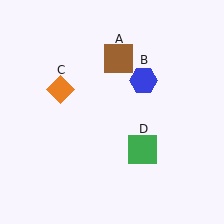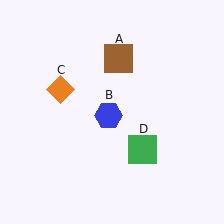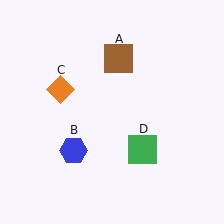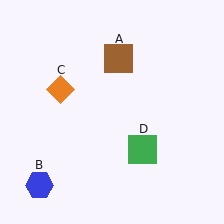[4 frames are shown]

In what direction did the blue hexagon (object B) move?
The blue hexagon (object B) moved down and to the left.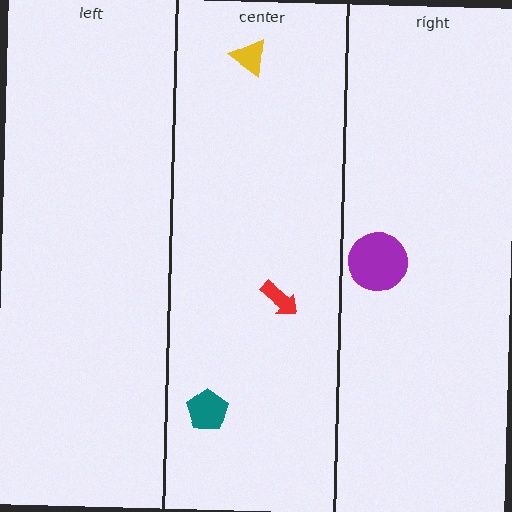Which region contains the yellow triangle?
The center region.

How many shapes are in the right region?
1.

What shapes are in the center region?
The teal pentagon, the red arrow, the yellow triangle.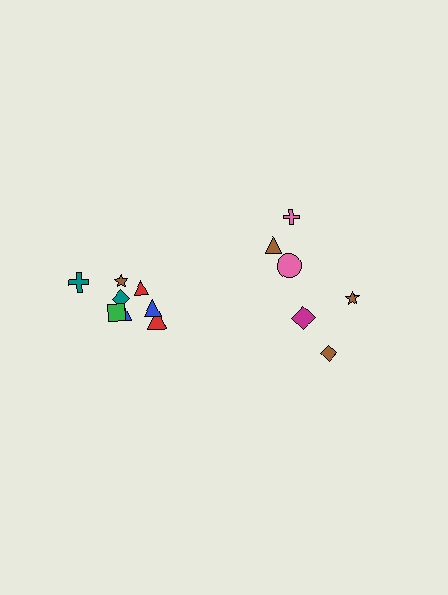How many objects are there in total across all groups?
There are 14 objects.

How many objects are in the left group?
There are 8 objects.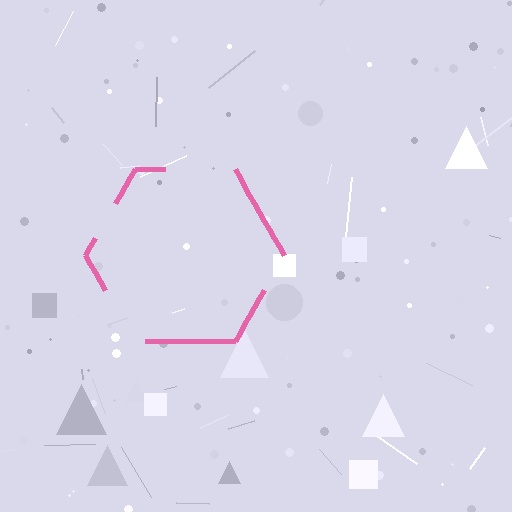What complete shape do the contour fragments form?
The contour fragments form a hexagon.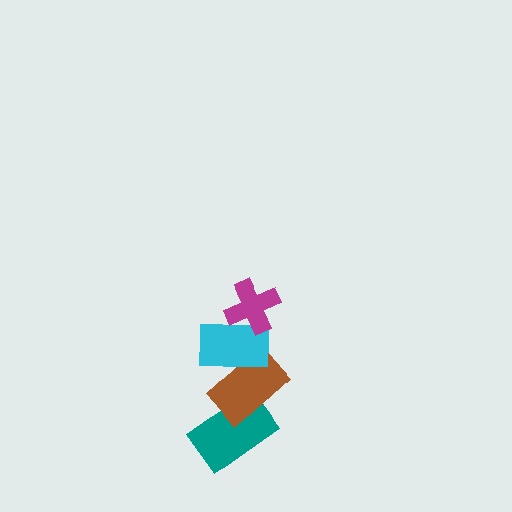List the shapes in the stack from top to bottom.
From top to bottom: the magenta cross, the cyan rectangle, the brown rectangle, the teal rectangle.